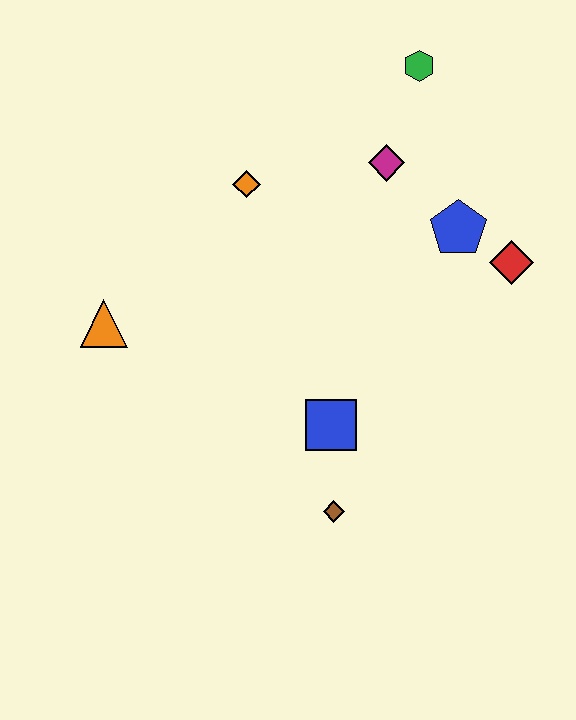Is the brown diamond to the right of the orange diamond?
Yes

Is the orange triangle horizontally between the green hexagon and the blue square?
No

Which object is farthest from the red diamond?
The orange triangle is farthest from the red diamond.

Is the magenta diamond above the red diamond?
Yes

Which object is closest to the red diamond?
The blue pentagon is closest to the red diamond.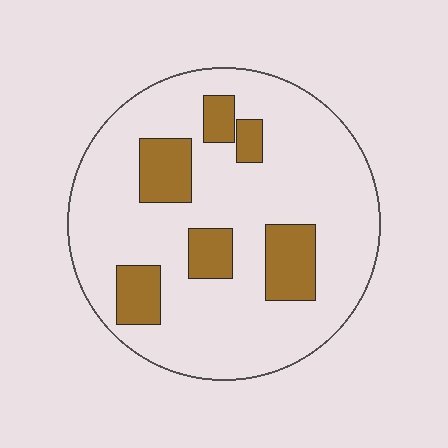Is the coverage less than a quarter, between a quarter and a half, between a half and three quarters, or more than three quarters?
Less than a quarter.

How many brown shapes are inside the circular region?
6.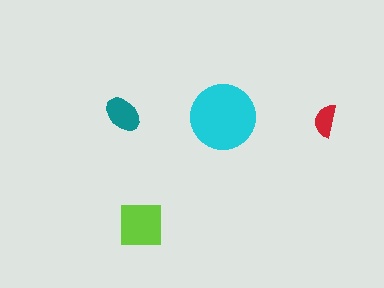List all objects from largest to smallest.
The cyan circle, the lime square, the teal ellipse, the red semicircle.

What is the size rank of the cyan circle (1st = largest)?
1st.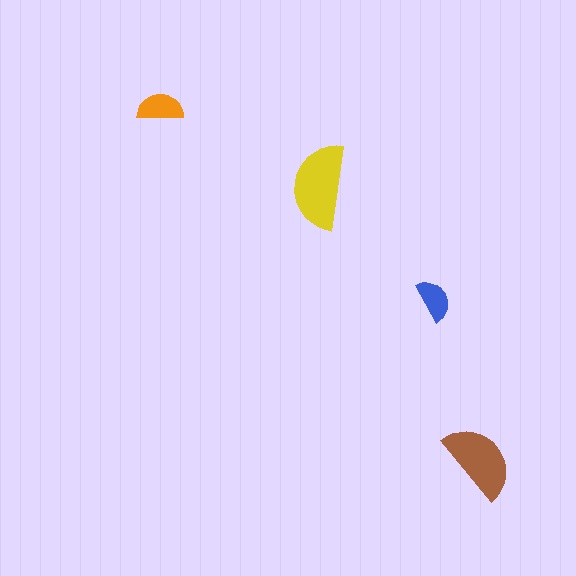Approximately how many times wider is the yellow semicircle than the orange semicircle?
About 2 times wider.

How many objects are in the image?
There are 4 objects in the image.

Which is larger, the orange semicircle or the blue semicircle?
The orange one.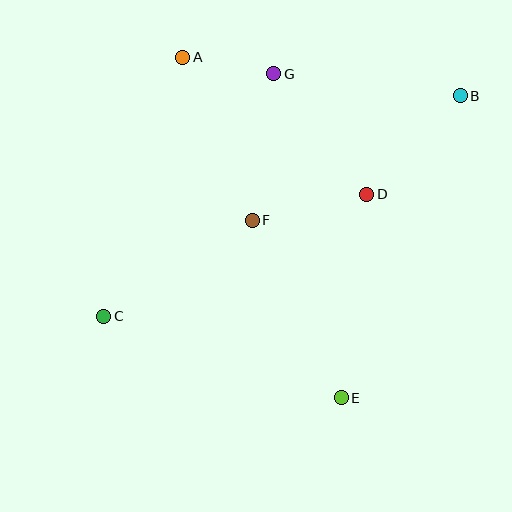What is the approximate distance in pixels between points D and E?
The distance between D and E is approximately 205 pixels.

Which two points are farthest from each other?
Points B and C are farthest from each other.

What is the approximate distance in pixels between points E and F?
The distance between E and F is approximately 199 pixels.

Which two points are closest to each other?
Points A and G are closest to each other.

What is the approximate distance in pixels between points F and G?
The distance between F and G is approximately 148 pixels.